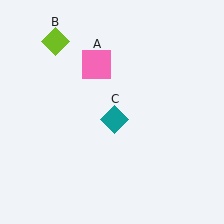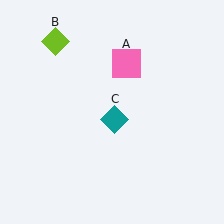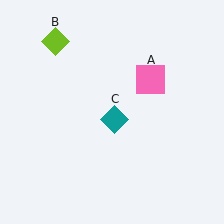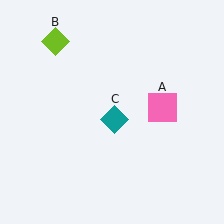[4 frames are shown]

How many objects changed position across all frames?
1 object changed position: pink square (object A).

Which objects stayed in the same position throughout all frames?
Lime diamond (object B) and teal diamond (object C) remained stationary.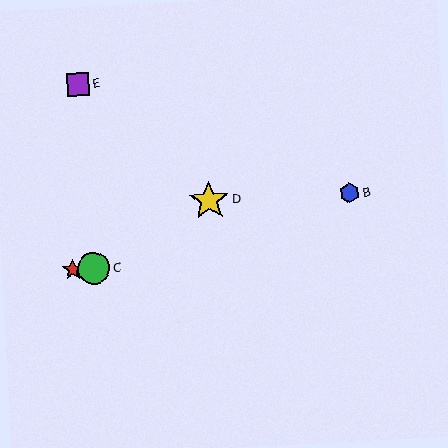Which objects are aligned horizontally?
Objects A, C are aligned horizontally.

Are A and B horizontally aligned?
No, A is at y≈270 and B is at y≈193.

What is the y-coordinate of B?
Object B is at y≈193.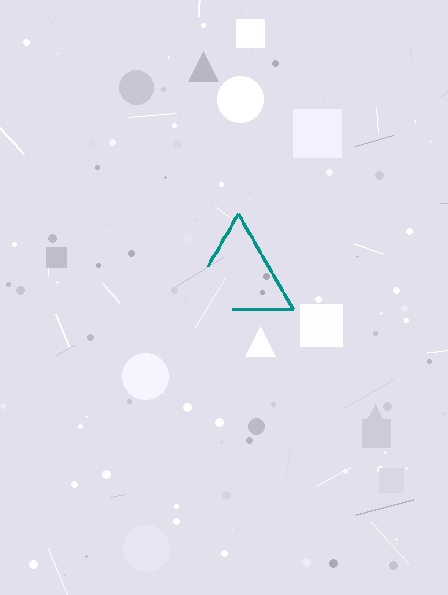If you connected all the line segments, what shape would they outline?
They would outline a triangle.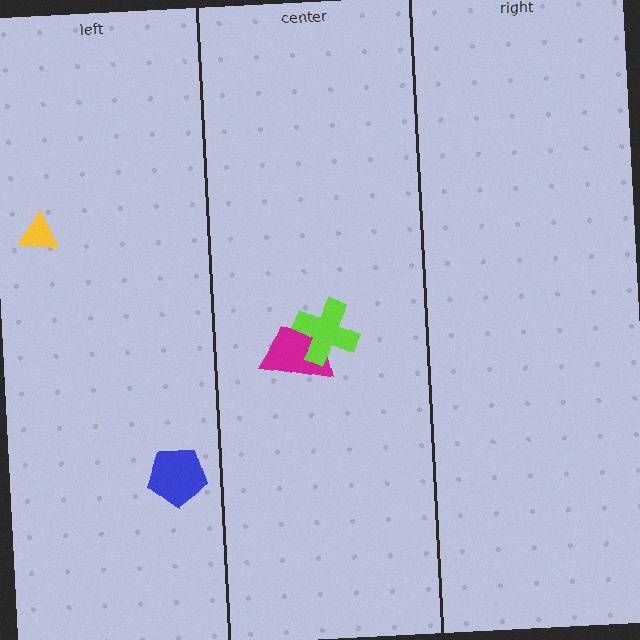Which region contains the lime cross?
The center region.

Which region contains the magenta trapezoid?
The center region.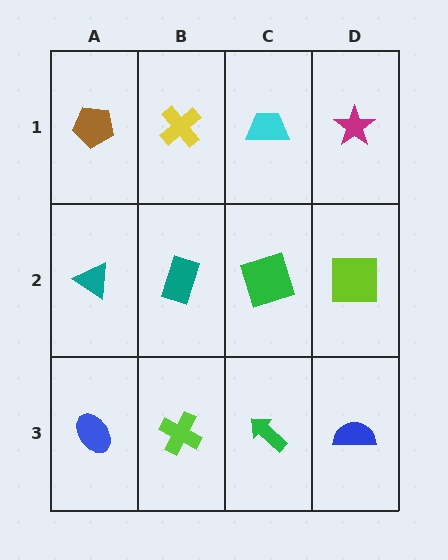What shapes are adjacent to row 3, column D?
A lime square (row 2, column D), a green arrow (row 3, column C).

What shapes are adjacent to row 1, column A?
A teal triangle (row 2, column A), a yellow cross (row 1, column B).